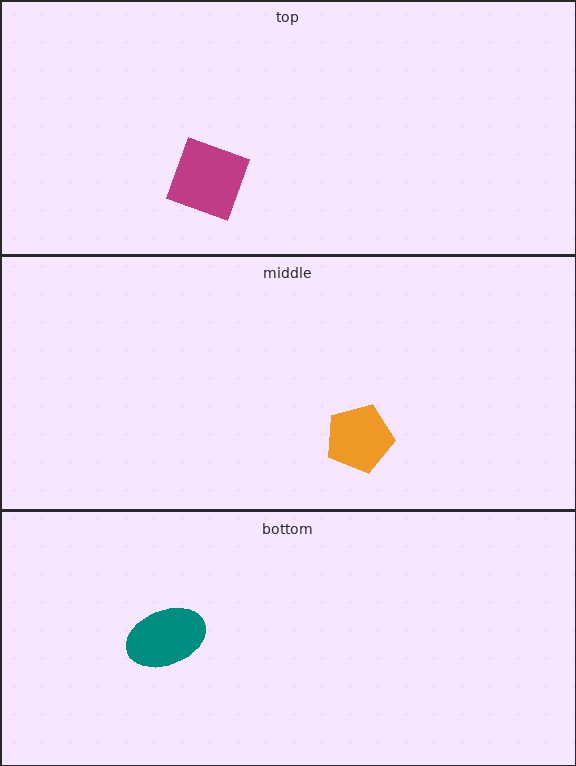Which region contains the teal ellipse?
The bottom region.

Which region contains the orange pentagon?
The middle region.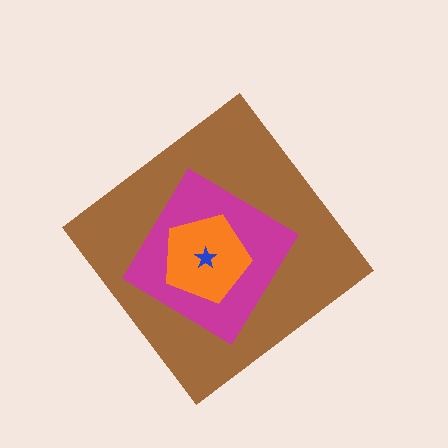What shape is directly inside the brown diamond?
The magenta diamond.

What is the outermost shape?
The brown diamond.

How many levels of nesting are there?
4.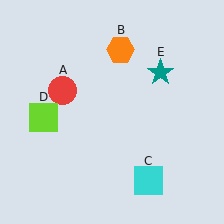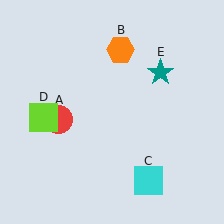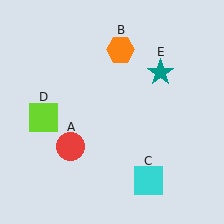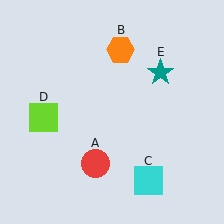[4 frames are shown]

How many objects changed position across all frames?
1 object changed position: red circle (object A).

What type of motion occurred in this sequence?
The red circle (object A) rotated counterclockwise around the center of the scene.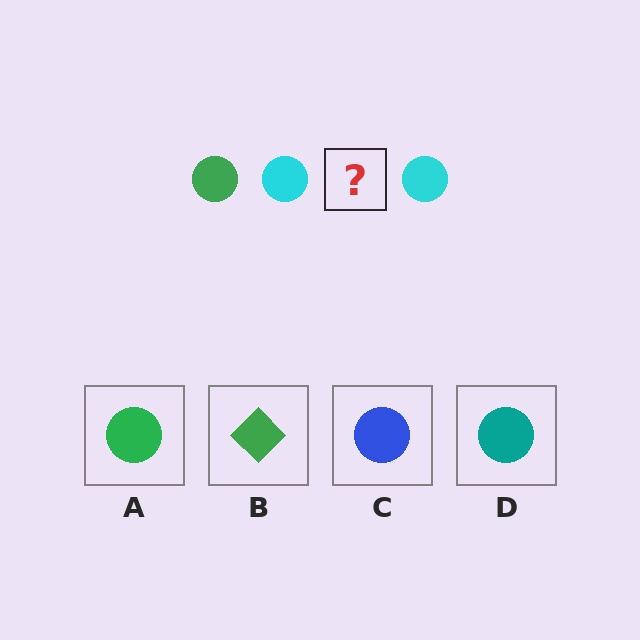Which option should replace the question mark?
Option A.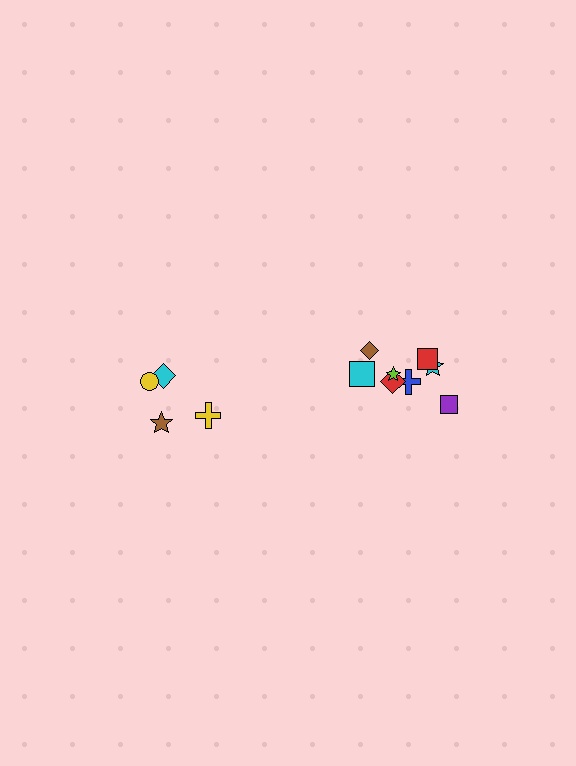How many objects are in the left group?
There are 4 objects.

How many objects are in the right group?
There are 8 objects.